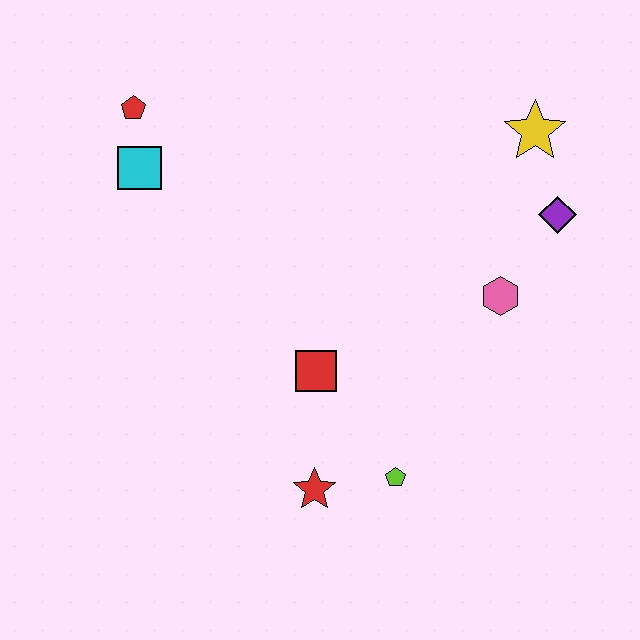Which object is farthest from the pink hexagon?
The red pentagon is farthest from the pink hexagon.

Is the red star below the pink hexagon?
Yes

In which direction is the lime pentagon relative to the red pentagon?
The lime pentagon is below the red pentagon.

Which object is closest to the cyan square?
The red pentagon is closest to the cyan square.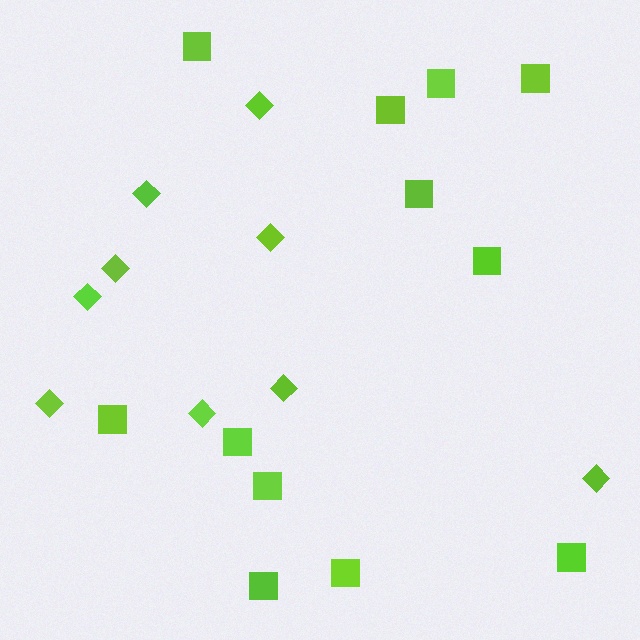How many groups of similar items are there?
There are 2 groups: one group of diamonds (9) and one group of squares (12).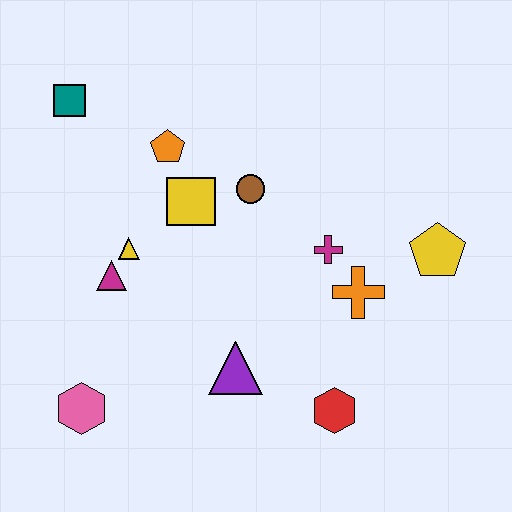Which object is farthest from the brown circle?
The pink hexagon is farthest from the brown circle.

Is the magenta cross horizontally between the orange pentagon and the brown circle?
No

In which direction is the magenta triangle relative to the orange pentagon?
The magenta triangle is below the orange pentagon.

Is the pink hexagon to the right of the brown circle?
No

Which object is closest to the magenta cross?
The orange cross is closest to the magenta cross.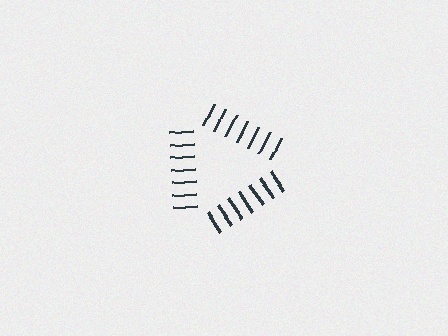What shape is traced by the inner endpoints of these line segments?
An illusory triangle — the line segments terminate on its edges but no continuous stroke is drawn.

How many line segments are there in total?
21 — 7 along each of the 3 edges.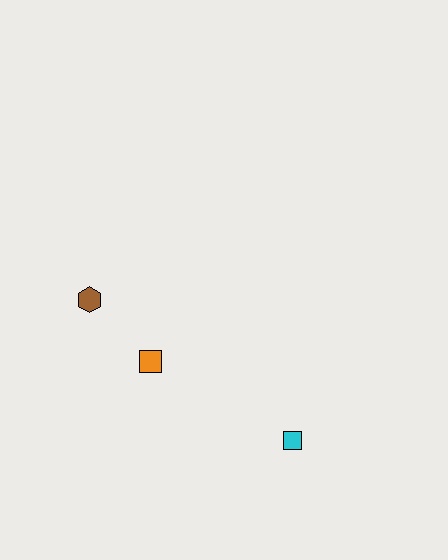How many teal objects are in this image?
There are no teal objects.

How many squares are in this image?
There are 2 squares.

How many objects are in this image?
There are 3 objects.